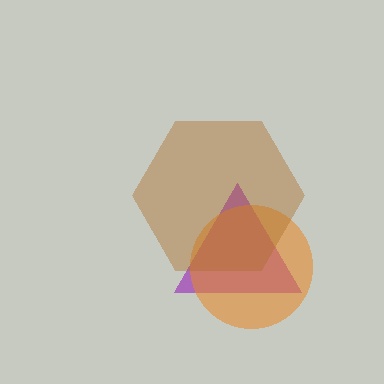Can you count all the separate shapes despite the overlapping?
Yes, there are 3 separate shapes.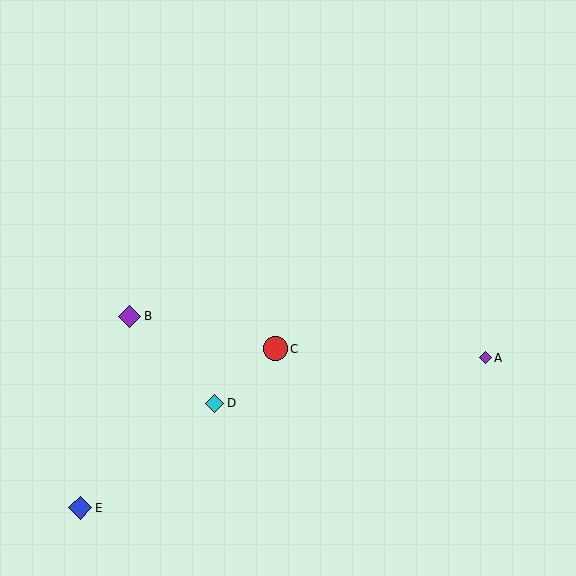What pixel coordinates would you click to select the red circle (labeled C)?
Click at (275, 349) to select the red circle C.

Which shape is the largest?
The red circle (labeled C) is the largest.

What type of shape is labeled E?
Shape E is a blue diamond.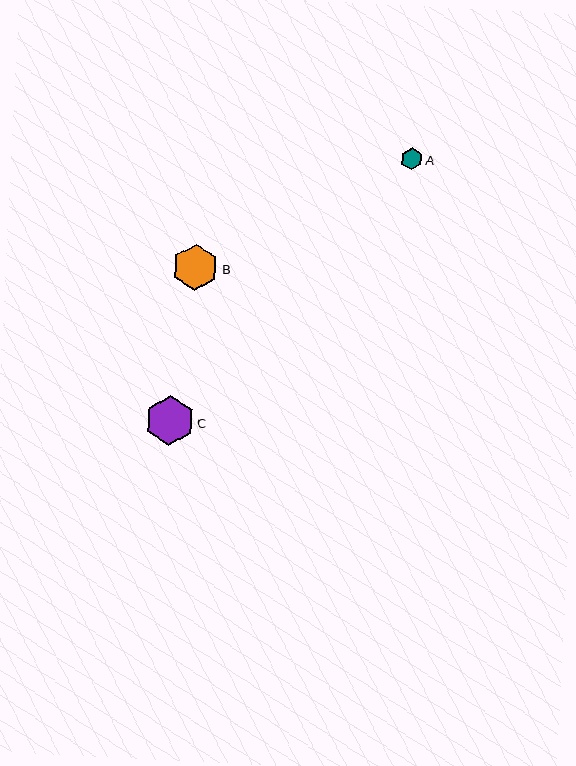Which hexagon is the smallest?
Hexagon A is the smallest with a size of approximately 22 pixels.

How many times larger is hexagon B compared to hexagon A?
Hexagon B is approximately 2.1 times the size of hexagon A.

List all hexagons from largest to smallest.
From largest to smallest: C, B, A.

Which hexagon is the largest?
Hexagon C is the largest with a size of approximately 49 pixels.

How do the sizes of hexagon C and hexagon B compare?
Hexagon C and hexagon B are approximately the same size.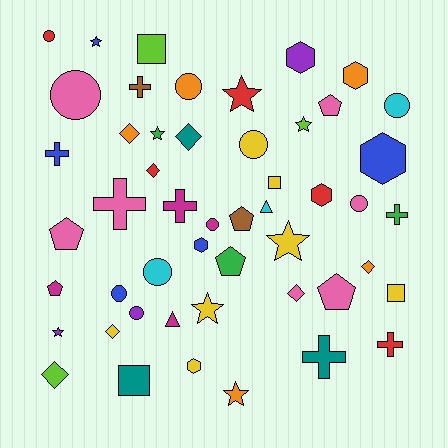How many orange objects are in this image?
There are 5 orange objects.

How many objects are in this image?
There are 50 objects.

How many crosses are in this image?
There are 7 crosses.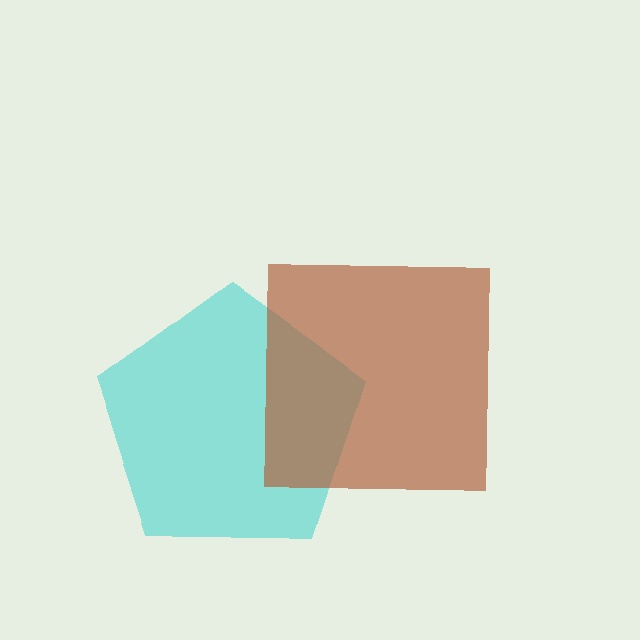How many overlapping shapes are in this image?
There are 2 overlapping shapes in the image.